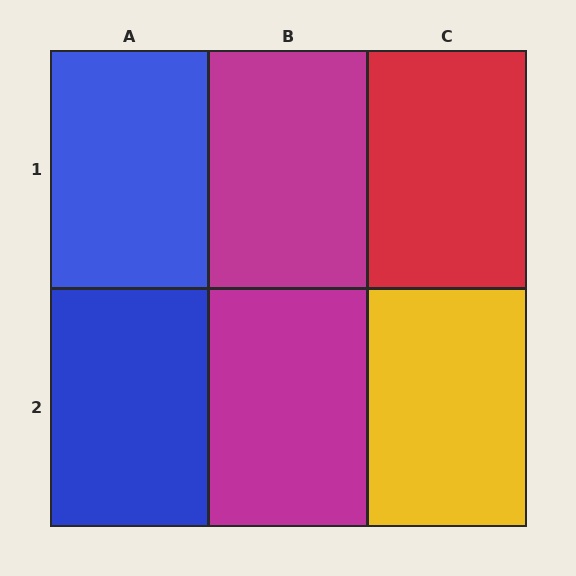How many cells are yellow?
1 cell is yellow.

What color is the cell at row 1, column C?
Red.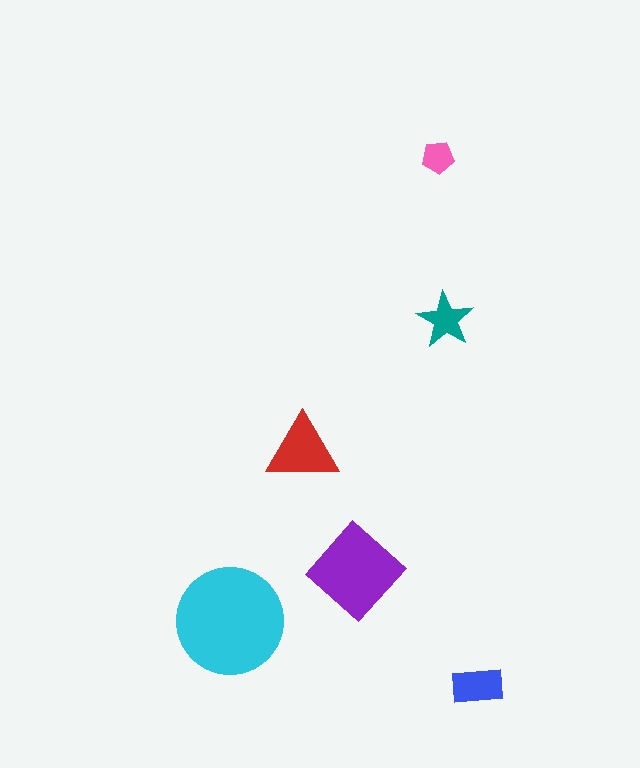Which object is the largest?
The cyan circle.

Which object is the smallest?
The pink pentagon.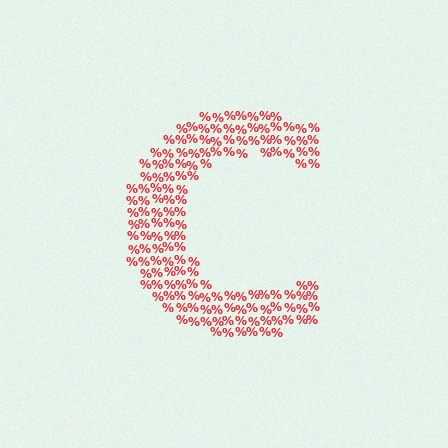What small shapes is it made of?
It is made of small percent signs.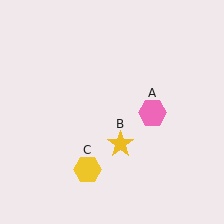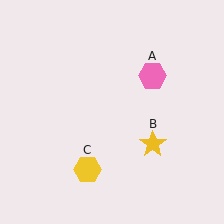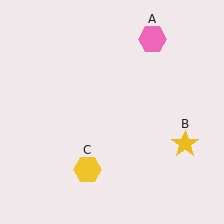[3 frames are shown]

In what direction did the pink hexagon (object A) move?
The pink hexagon (object A) moved up.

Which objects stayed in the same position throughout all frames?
Yellow hexagon (object C) remained stationary.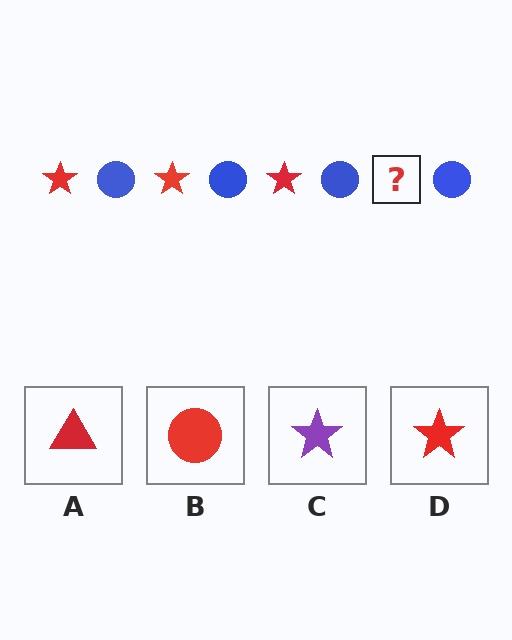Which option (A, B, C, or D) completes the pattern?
D.